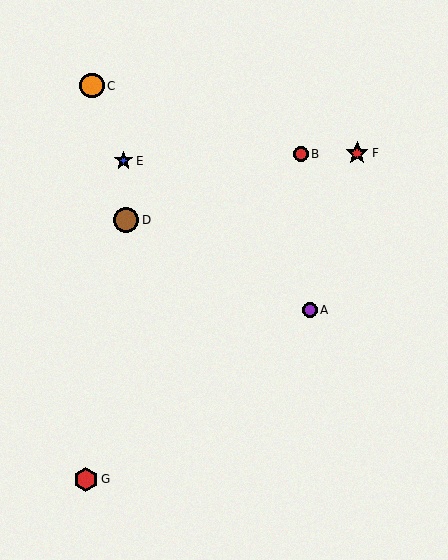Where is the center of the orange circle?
The center of the orange circle is at (92, 86).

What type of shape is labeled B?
Shape B is a red circle.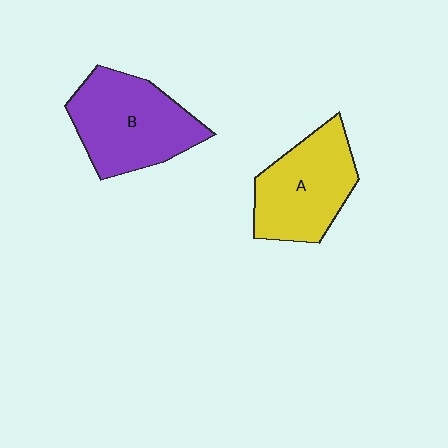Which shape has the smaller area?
Shape A (yellow).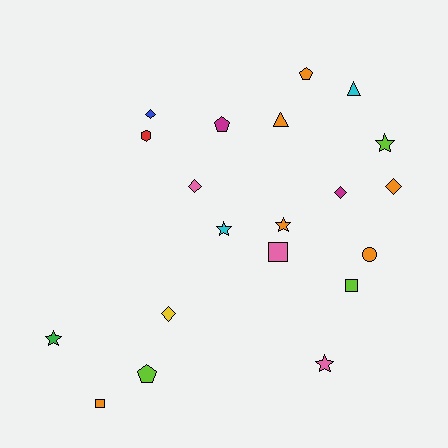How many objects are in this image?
There are 20 objects.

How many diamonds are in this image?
There are 5 diamonds.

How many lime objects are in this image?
There are 3 lime objects.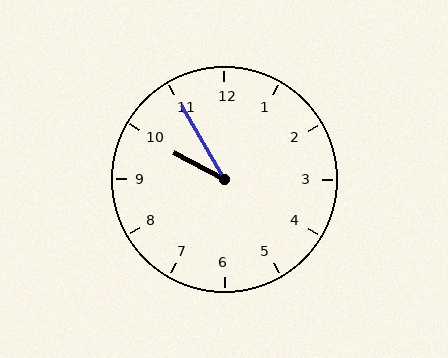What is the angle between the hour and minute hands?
Approximately 32 degrees.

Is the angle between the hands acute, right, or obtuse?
It is acute.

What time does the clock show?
9:55.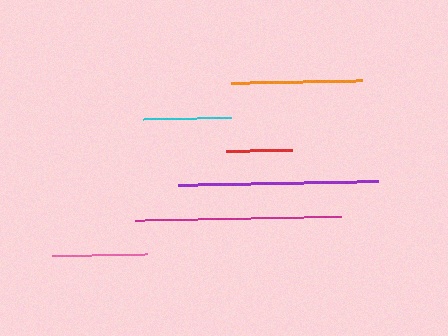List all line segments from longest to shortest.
From longest to shortest: magenta, purple, orange, pink, cyan, red.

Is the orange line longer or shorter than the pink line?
The orange line is longer than the pink line.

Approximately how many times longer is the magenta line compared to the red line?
The magenta line is approximately 3.1 times the length of the red line.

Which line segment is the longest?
The magenta line is the longest at approximately 206 pixels.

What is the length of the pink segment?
The pink segment is approximately 95 pixels long.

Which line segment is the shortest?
The red line is the shortest at approximately 66 pixels.